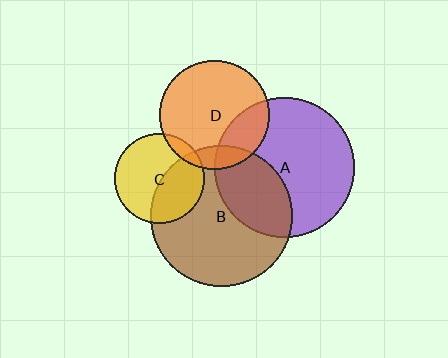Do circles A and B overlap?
Yes.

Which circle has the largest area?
Circle B (brown).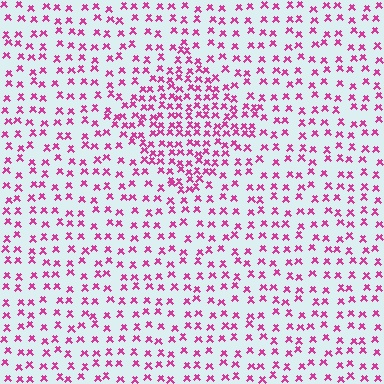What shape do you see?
I see a diamond.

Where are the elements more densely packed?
The elements are more densely packed inside the diamond boundary.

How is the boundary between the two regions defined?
The boundary is defined by a change in element density (approximately 1.9x ratio). All elements are the same color, size, and shape.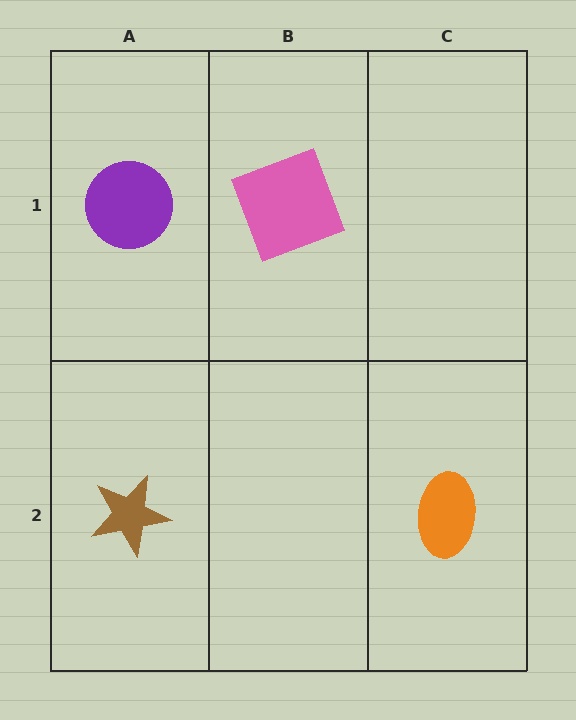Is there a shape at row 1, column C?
No, that cell is empty.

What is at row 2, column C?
An orange ellipse.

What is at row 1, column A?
A purple circle.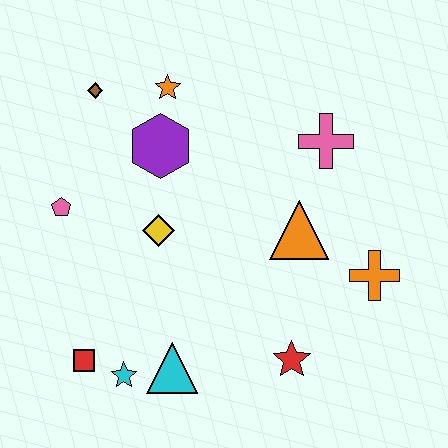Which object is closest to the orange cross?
The orange triangle is closest to the orange cross.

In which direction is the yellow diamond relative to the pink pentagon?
The yellow diamond is to the right of the pink pentagon.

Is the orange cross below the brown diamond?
Yes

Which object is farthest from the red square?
The pink cross is farthest from the red square.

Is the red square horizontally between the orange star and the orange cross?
No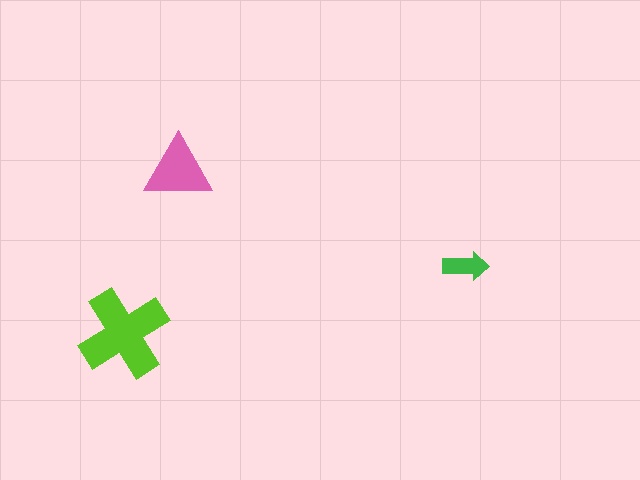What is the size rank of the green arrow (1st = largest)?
3rd.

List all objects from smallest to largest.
The green arrow, the pink triangle, the lime cross.